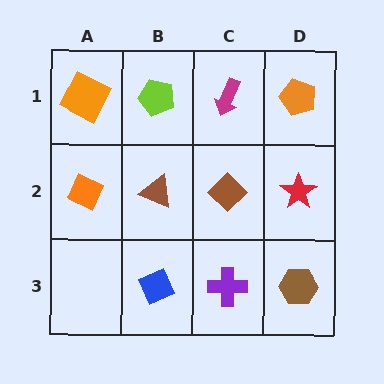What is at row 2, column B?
A brown triangle.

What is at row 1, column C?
A magenta arrow.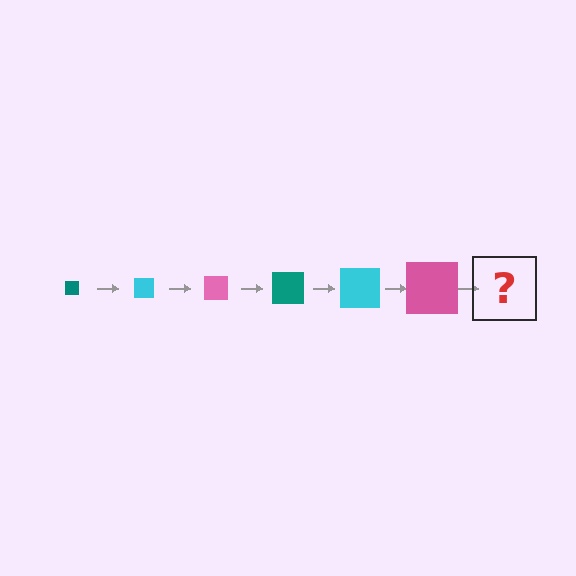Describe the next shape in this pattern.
It should be a teal square, larger than the previous one.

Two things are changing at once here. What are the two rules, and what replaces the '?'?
The two rules are that the square grows larger each step and the color cycles through teal, cyan, and pink. The '?' should be a teal square, larger than the previous one.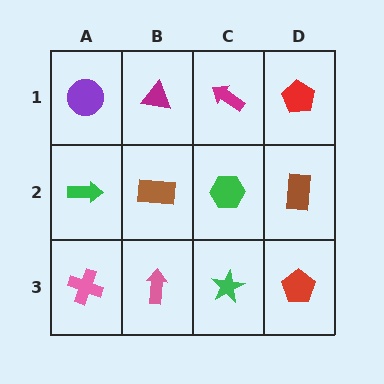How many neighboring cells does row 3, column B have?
3.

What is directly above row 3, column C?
A green hexagon.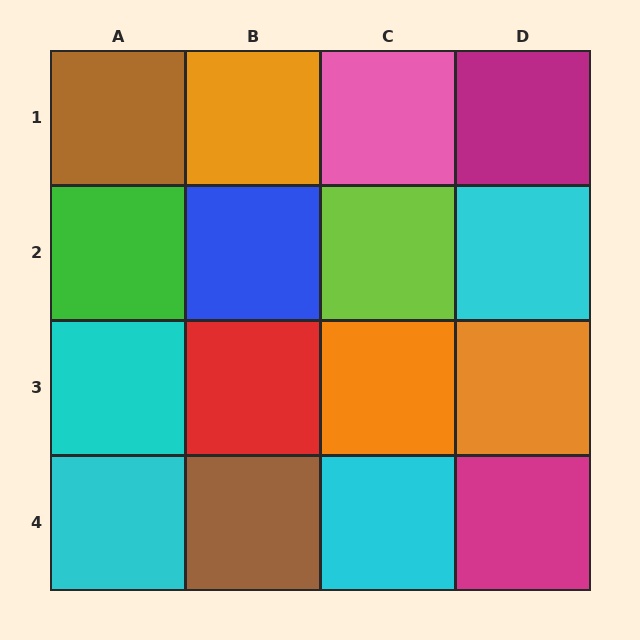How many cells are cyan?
4 cells are cyan.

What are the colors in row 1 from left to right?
Brown, orange, pink, magenta.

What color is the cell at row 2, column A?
Green.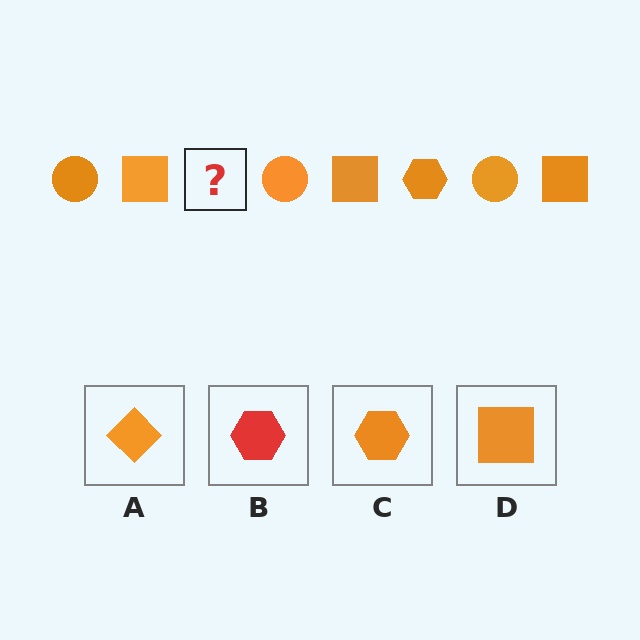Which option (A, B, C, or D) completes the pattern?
C.